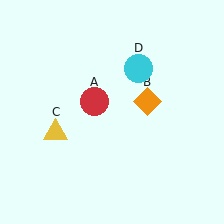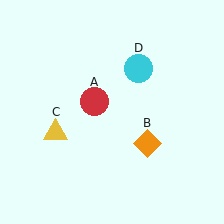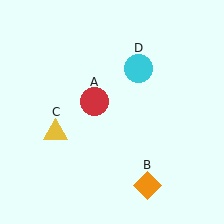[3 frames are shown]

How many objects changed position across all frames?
1 object changed position: orange diamond (object B).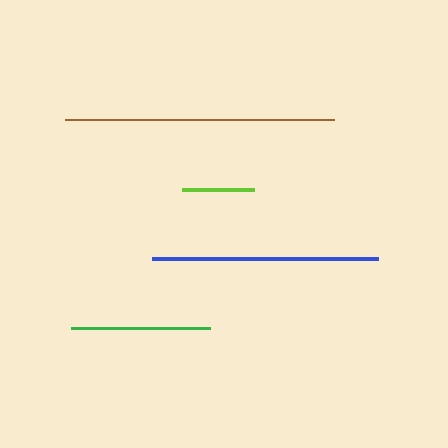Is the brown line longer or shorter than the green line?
The brown line is longer than the green line.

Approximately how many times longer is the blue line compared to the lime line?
The blue line is approximately 3.2 times the length of the lime line.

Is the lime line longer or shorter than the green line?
The green line is longer than the lime line.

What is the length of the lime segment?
The lime segment is approximately 71 pixels long.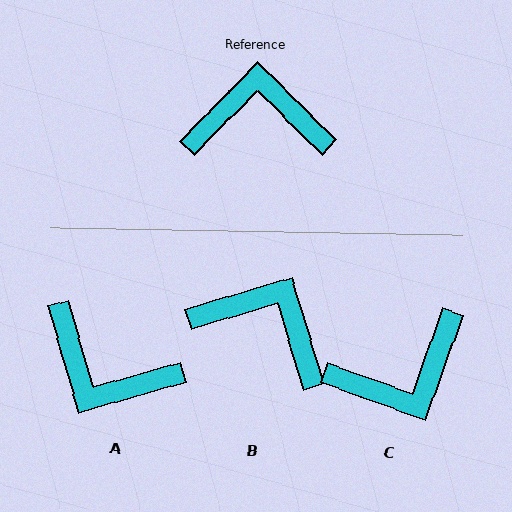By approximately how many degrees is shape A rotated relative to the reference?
Approximately 151 degrees counter-clockwise.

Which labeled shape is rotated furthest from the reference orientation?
C, about 155 degrees away.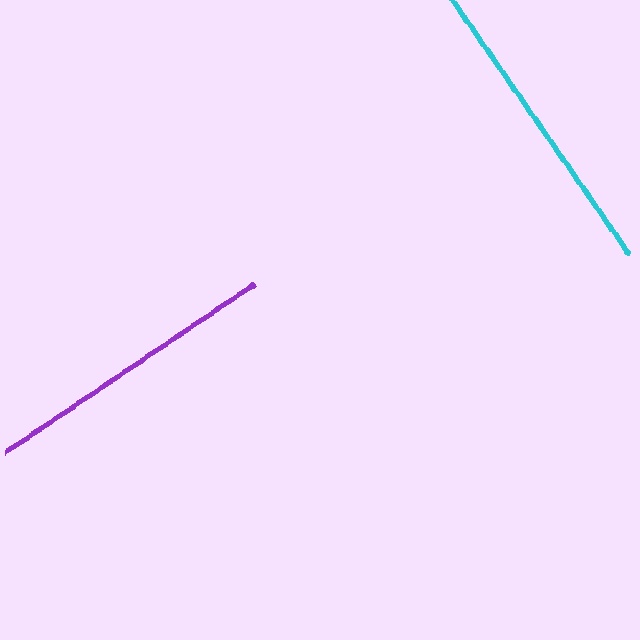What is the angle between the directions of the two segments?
Approximately 89 degrees.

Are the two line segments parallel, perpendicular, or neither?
Perpendicular — they meet at approximately 89°.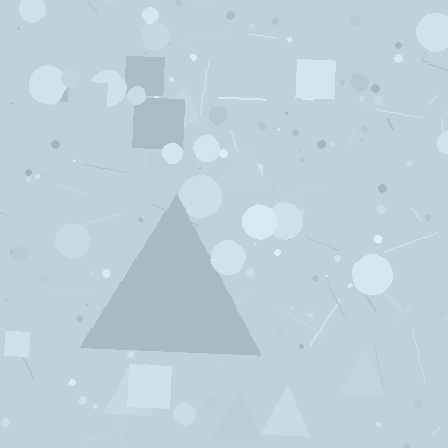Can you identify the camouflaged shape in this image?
The camouflaged shape is a triangle.